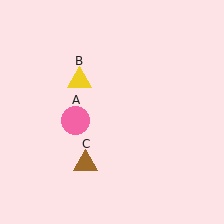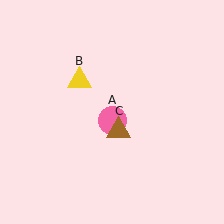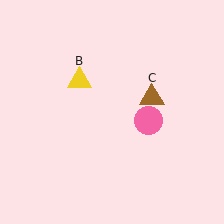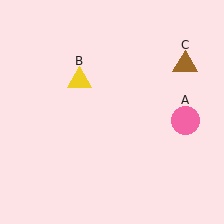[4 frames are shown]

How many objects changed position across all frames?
2 objects changed position: pink circle (object A), brown triangle (object C).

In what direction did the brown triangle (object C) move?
The brown triangle (object C) moved up and to the right.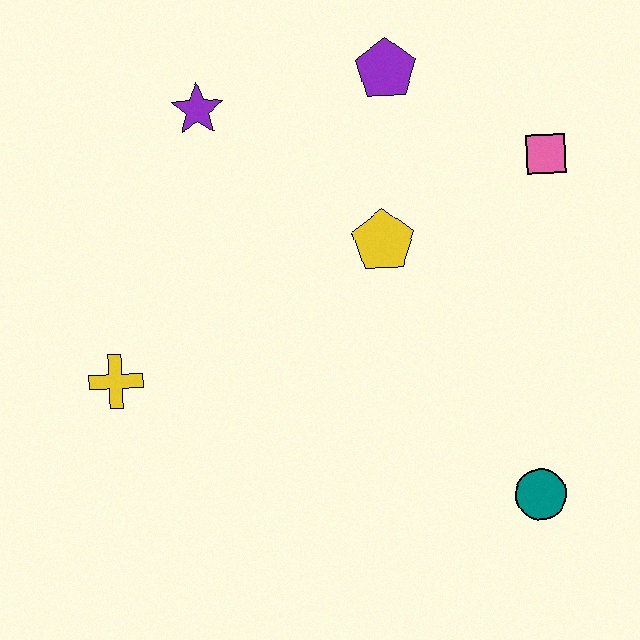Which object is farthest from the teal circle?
The purple star is farthest from the teal circle.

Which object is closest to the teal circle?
The yellow pentagon is closest to the teal circle.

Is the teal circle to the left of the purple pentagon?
No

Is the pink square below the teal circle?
No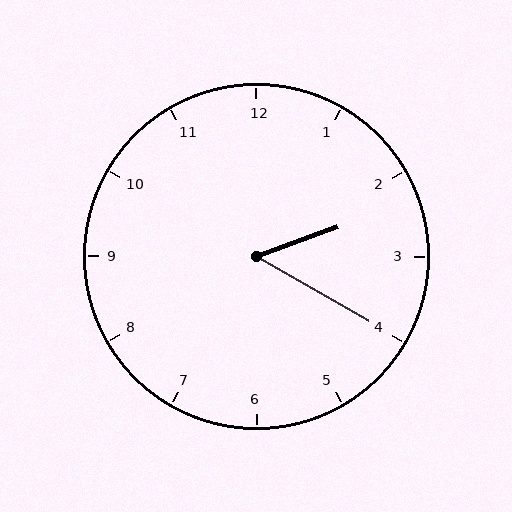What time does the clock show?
2:20.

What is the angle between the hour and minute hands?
Approximately 50 degrees.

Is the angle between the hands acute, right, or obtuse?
It is acute.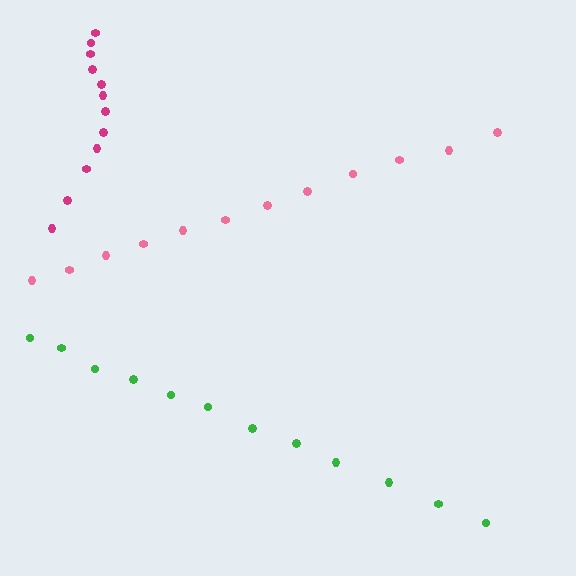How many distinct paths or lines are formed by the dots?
There are 3 distinct paths.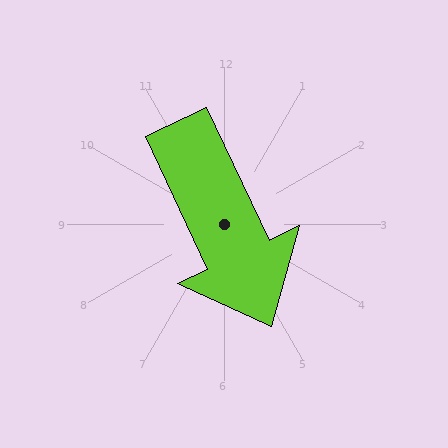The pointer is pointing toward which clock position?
Roughly 5 o'clock.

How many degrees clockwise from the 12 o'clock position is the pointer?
Approximately 155 degrees.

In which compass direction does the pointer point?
Southeast.